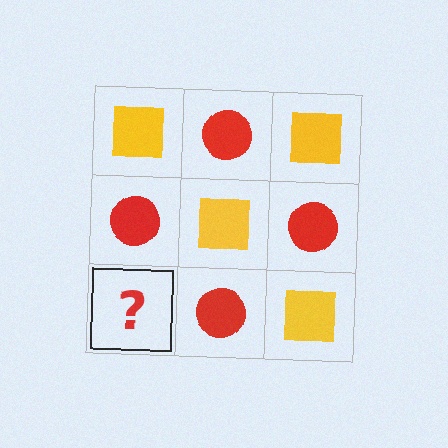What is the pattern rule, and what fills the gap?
The rule is that it alternates yellow square and red circle in a checkerboard pattern. The gap should be filled with a yellow square.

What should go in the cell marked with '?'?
The missing cell should contain a yellow square.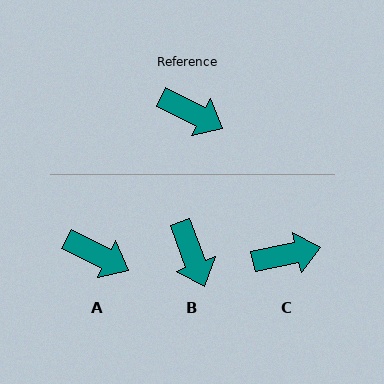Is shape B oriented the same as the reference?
No, it is off by about 42 degrees.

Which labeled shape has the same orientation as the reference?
A.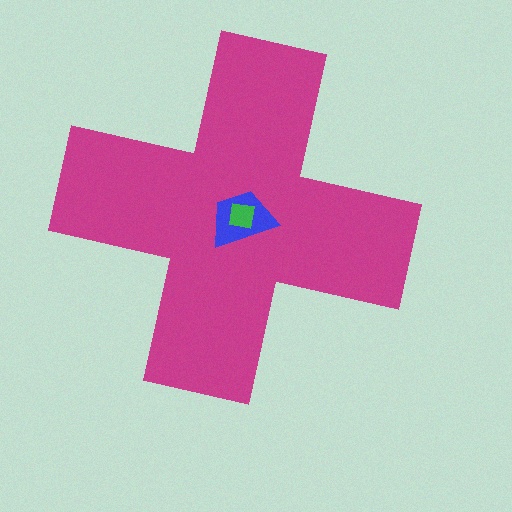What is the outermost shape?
The magenta cross.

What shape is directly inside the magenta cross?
The blue trapezoid.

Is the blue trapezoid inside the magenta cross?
Yes.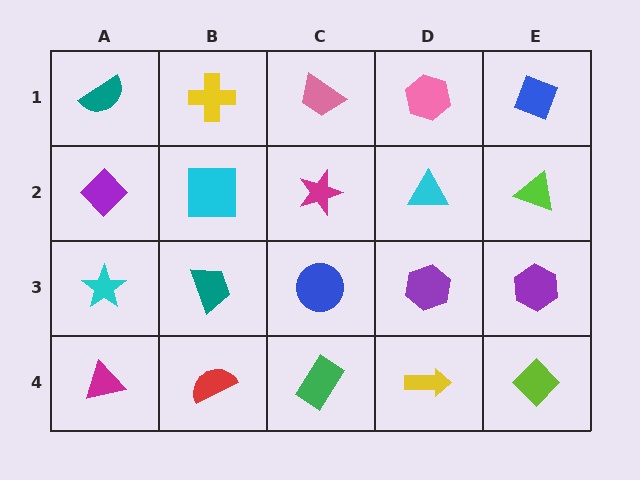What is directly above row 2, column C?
A pink trapezoid.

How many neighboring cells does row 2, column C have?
4.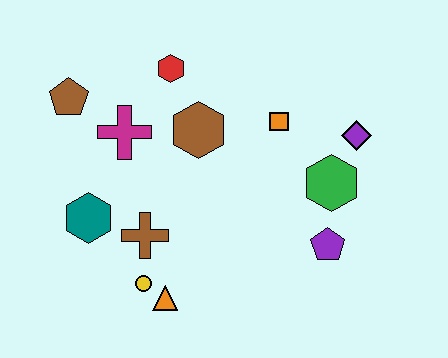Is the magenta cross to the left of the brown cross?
Yes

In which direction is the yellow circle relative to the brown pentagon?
The yellow circle is below the brown pentagon.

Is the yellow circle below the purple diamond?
Yes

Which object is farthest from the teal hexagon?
The purple diamond is farthest from the teal hexagon.